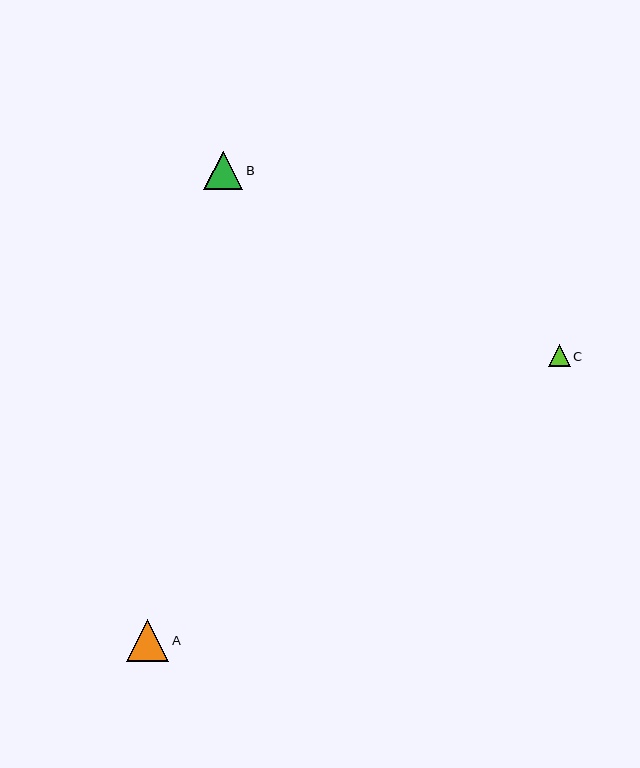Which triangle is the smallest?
Triangle C is the smallest with a size of approximately 22 pixels.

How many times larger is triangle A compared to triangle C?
Triangle A is approximately 2.0 times the size of triangle C.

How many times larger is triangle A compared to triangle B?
Triangle A is approximately 1.1 times the size of triangle B.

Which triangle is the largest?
Triangle A is the largest with a size of approximately 43 pixels.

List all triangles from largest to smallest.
From largest to smallest: A, B, C.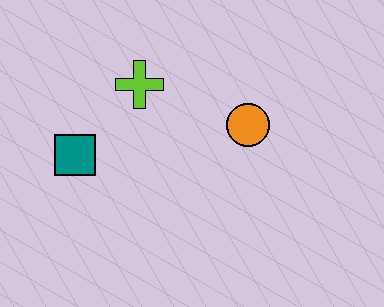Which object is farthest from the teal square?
The orange circle is farthest from the teal square.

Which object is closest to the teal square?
The lime cross is closest to the teal square.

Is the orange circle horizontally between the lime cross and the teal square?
No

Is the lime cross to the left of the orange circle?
Yes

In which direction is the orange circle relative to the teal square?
The orange circle is to the right of the teal square.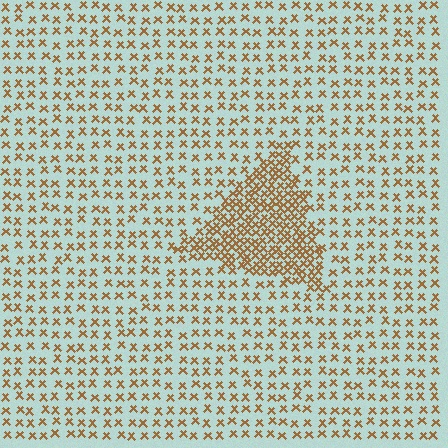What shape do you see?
I see a triangle.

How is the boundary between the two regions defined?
The boundary is defined by a change in element density (approximately 2.6x ratio). All elements are the same color, size, and shape.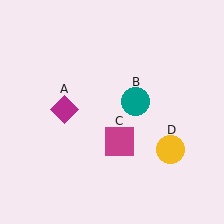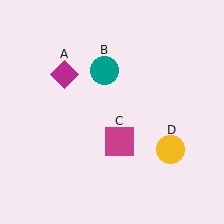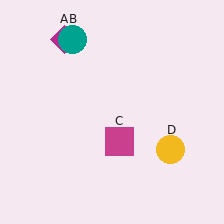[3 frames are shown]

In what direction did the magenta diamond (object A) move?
The magenta diamond (object A) moved up.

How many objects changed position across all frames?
2 objects changed position: magenta diamond (object A), teal circle (object B).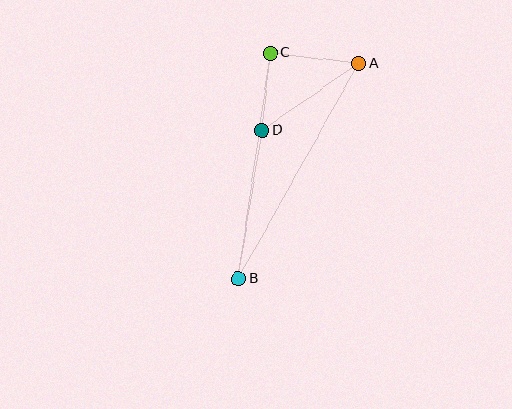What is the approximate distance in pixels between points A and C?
The distance between A and C is approximately 90 pixels.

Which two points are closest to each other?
Points C and D are closest to each other.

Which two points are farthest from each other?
Points A and B are farthest from each other.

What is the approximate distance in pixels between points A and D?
The distance between A and D is approximately 117 pixels.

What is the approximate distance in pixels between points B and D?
The distance between B and D is approximately 150 pixels.